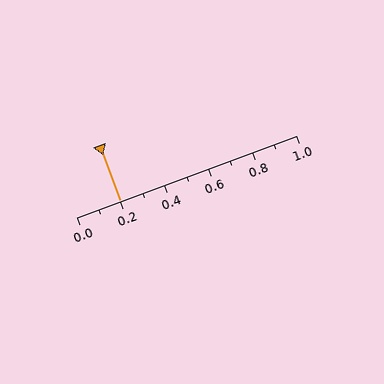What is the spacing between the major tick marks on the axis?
The major ticks are spaced 0.2 apart.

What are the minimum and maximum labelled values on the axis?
The axis runs from 0.0 to 1.0.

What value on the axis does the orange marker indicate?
The marker indicates approximately 0.2.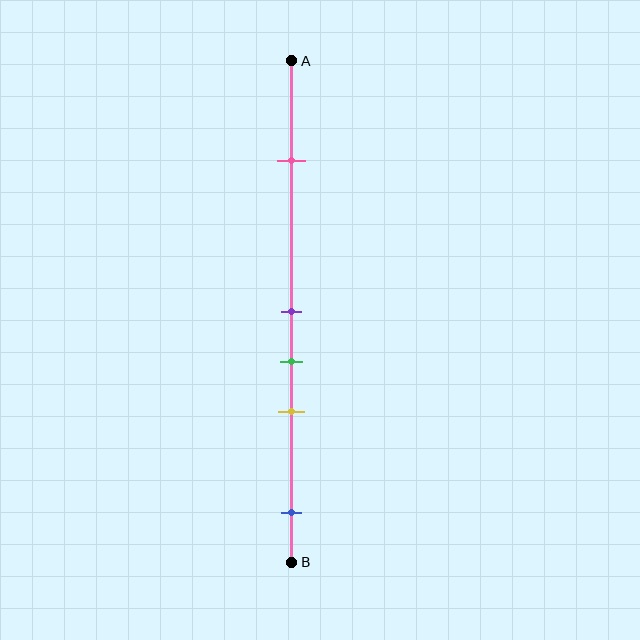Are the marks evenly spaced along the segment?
No, the marks are not evenly spaced.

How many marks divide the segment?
There are 5 marks dividing the segment.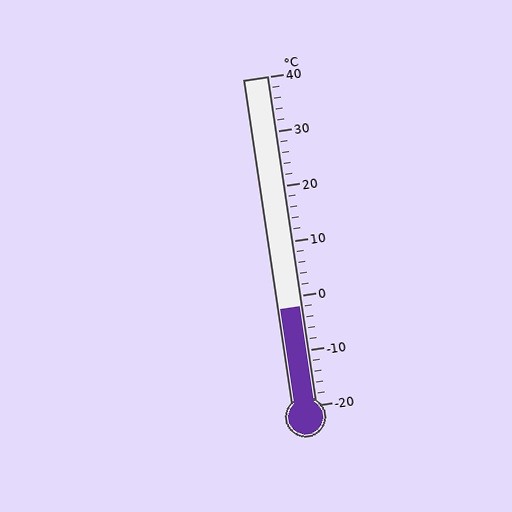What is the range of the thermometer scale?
The thermometer scale ranges from -20°C to 40°C.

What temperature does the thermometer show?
The thermometer shows approximately -2°C.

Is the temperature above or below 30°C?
The temperature is below 30°C.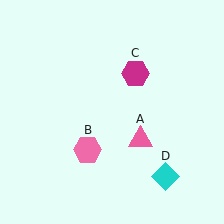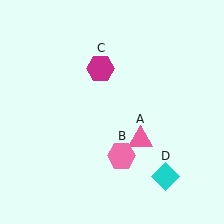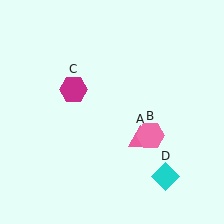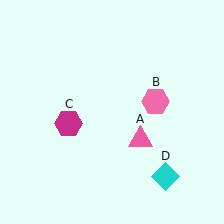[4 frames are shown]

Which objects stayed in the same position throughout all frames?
Pink triangle (object A) and cyan diamond (object D) remained stationary.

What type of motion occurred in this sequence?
The pink hexagon (object B), magenta hexagon (object C) rotated counterclockwise around the center of the scene.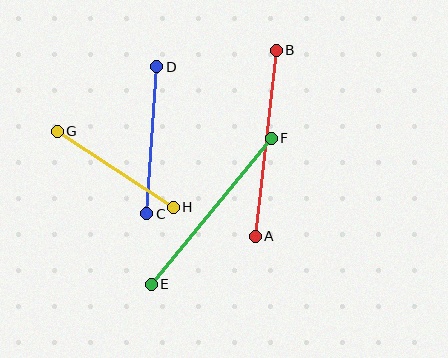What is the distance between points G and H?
The distance is approximately 139 pixels.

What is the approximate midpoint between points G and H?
The midpoint is at approximately (115, 169) pixels.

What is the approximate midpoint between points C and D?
The midpoint is at approximately (152, 140) pixels.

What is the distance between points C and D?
The distance is approximately 148 pixels.